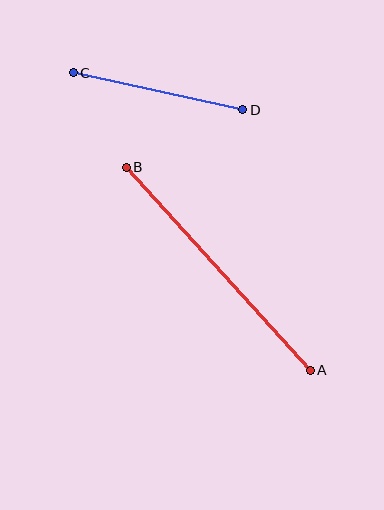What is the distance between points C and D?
The distance is approximately 173 pixels.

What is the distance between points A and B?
The distance is approximately 274 pixels.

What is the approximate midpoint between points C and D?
The midpoint is at approximately (158, 91) pixels.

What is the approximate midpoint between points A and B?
The midpoint is at approximately (218, 269) pixels.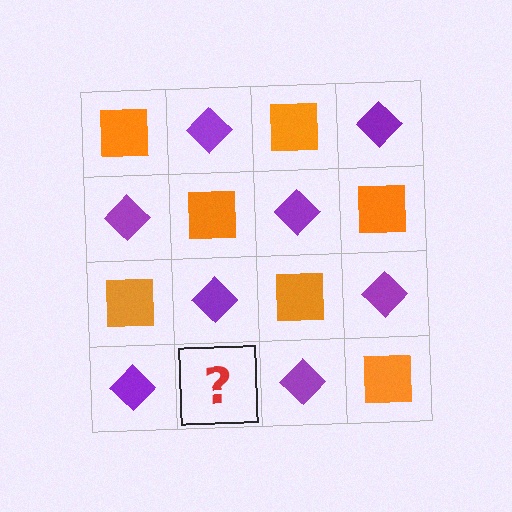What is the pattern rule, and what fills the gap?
The rule is that it alternates orange square and purple diamond in a checkerboard pattern. The gap should be filled with an orange square.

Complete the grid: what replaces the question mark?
The question mark should be replaced with an orange square.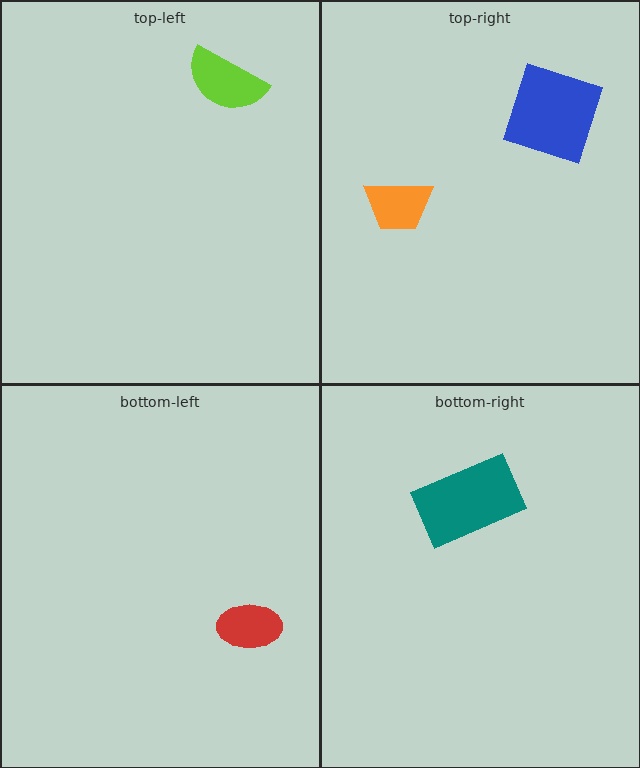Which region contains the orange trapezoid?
The top-right region.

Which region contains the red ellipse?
The bottom-left region.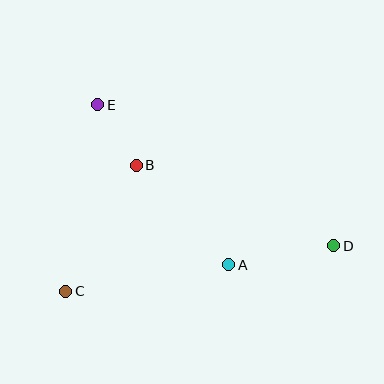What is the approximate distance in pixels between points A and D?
The distance between A and D is approximately 107 pixels.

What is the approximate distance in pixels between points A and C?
The distance between A and C is approximately 165 pixels.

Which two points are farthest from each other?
Points D and E are farthest from each other.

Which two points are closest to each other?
Points B and E are closest to each other.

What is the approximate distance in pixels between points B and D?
The distance between B and D is approximately 213 pixels.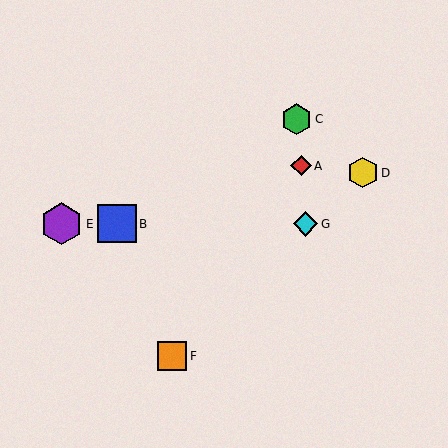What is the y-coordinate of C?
Object C is at y≈119.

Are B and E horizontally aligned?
Yes, both are at y≈224.